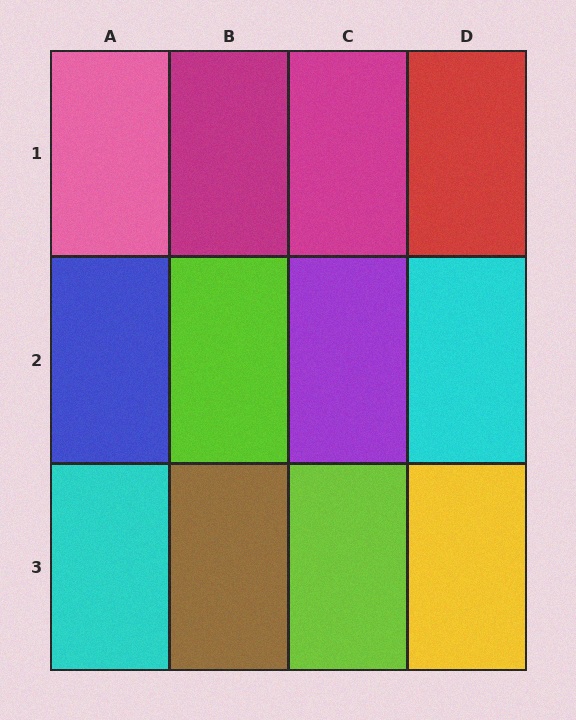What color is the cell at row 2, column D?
Cyan.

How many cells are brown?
1 cell is brown.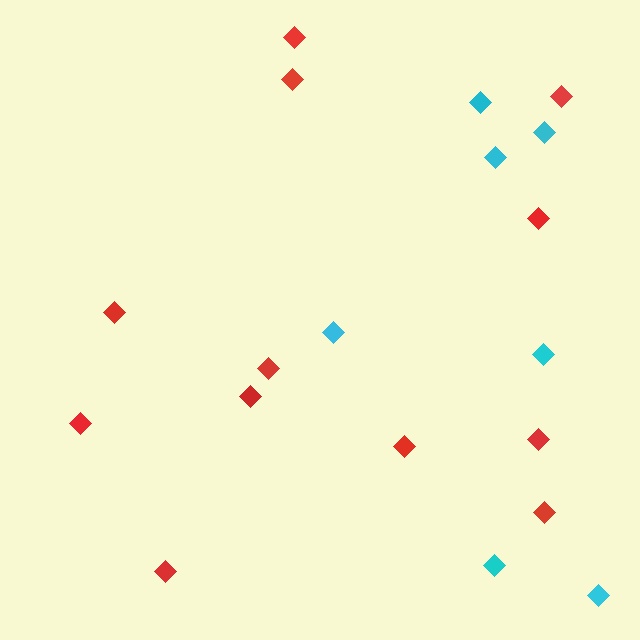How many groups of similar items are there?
There are 2 groups: one group of cyan diamonds (7) and one group of red diamonds (12).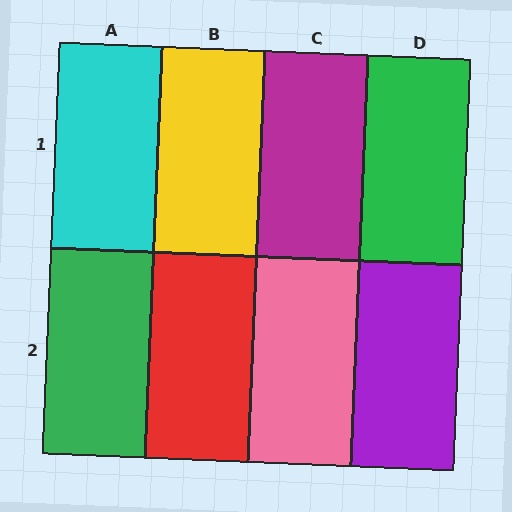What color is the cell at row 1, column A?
Cyan.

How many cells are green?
2 cells are green.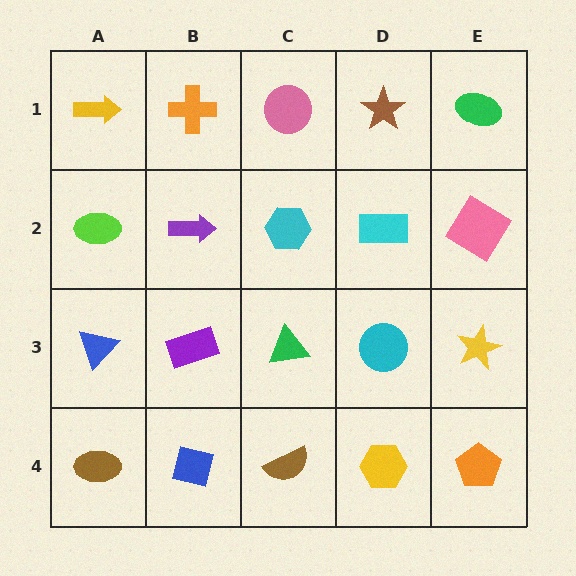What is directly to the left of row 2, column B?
A lime ellipse.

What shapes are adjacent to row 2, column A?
A yellow arrow (row 1, column A), a blue triangle (row 3, column A), a purple arrow (row 2, column B).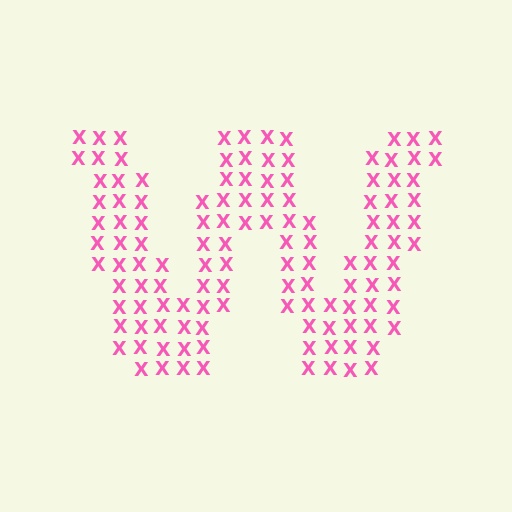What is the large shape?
The large shape is the letter W.